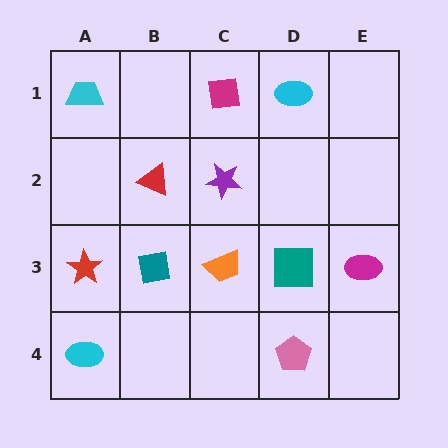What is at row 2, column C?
A purple star.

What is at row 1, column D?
A cyan ellipse.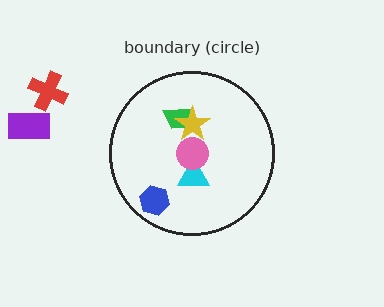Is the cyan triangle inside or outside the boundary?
Inside.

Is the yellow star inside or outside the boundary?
Inside.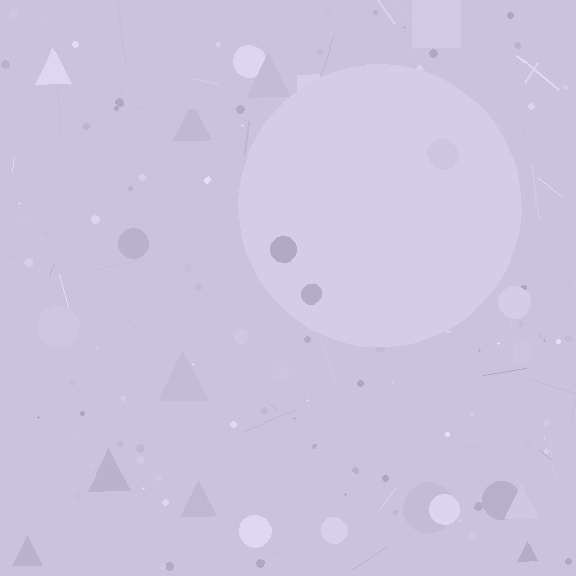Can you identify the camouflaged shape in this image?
The camouflaged shape is a circle.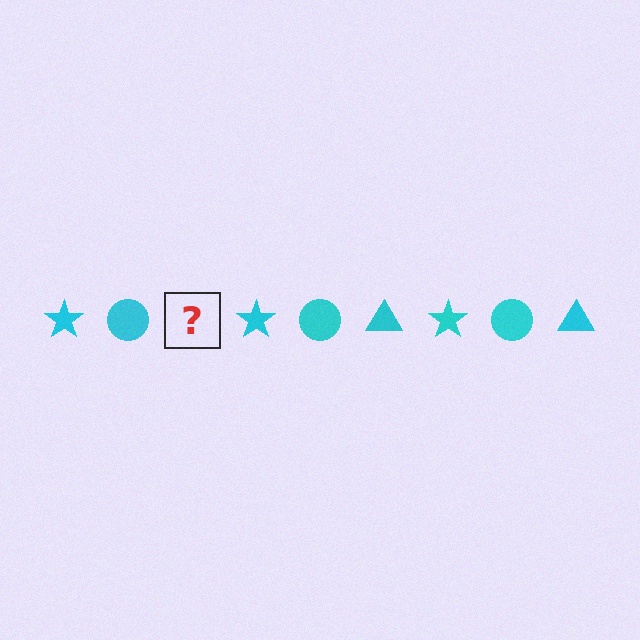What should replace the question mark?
The question mark should be replaced with a cyan triangle.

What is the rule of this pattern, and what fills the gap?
The rule is that the pattern cycles through star, circle, triangle shapes in cyan. The gap should be filled with a cyan triangle.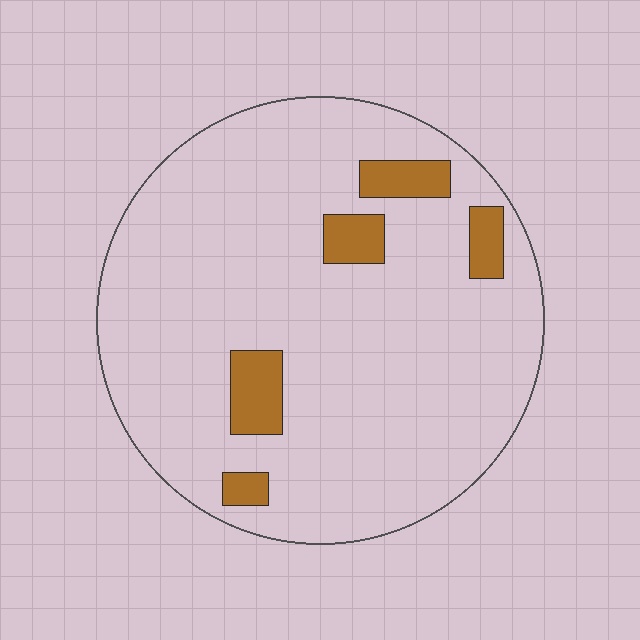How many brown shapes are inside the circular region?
5.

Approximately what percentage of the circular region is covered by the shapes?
Approximately 10%.